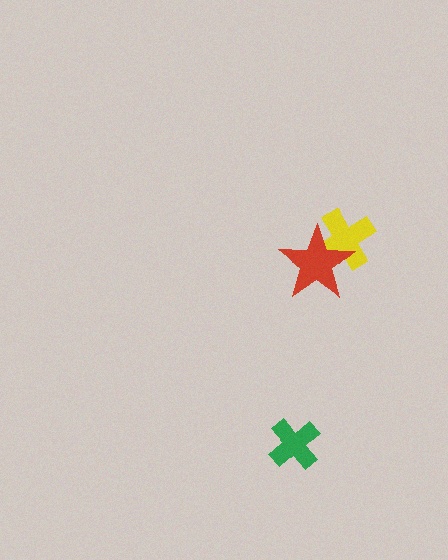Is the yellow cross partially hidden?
Yes, it is partially covered by another shape.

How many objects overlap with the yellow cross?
1 object overlaps with the yellow cross.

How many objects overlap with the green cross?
0 objects overlap with the green cross.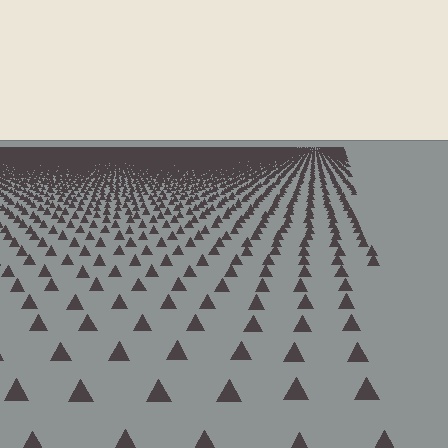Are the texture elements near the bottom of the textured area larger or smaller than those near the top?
Larger. Near the bottom, elements are closer to the viewer and appear at a bigger on-screen size.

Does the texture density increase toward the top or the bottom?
Density increases toward the top.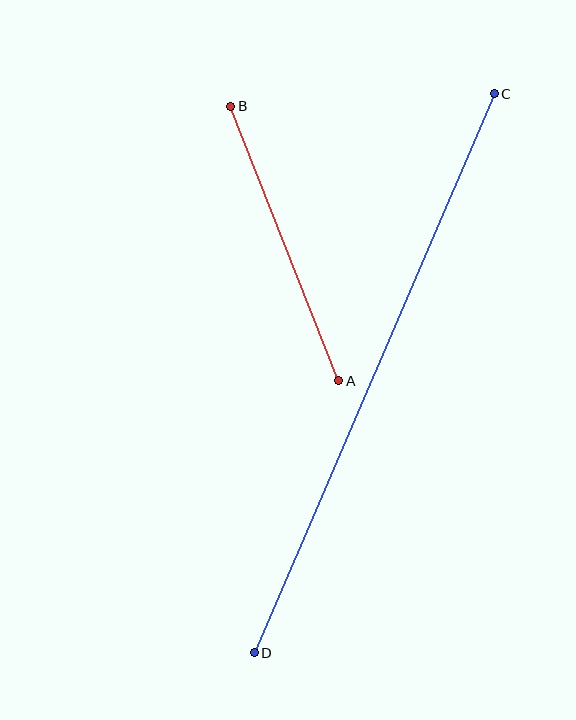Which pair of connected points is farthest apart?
Points C and D are farthest apart.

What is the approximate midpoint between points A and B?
The midpoint is at approximately (285, 243) pixels.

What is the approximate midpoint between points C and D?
The midpoint is at approximately (374, 373) pixels.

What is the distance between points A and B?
The distance is approximately 295 pixels.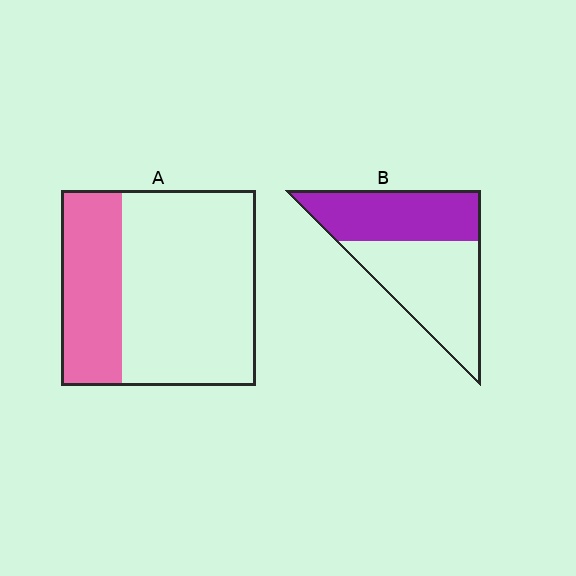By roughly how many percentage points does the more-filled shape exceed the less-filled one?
By roughly 15 percentage points (B over A).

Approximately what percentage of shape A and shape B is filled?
A is approximately 30% and B is approximately 45%.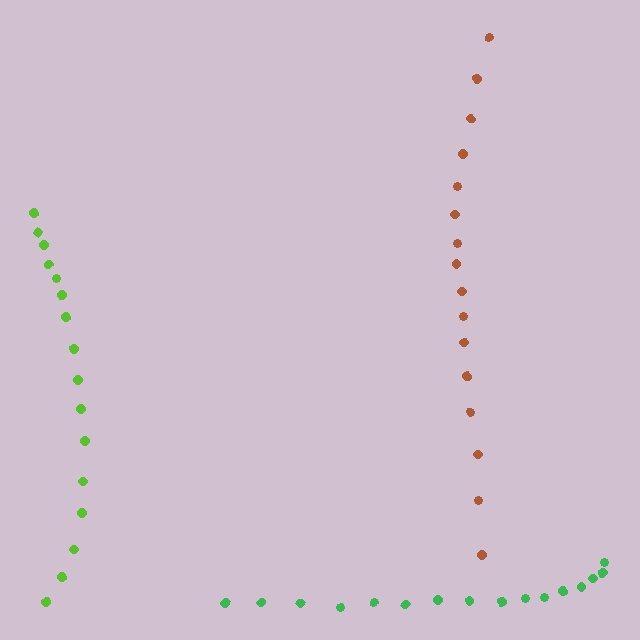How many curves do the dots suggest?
There are 3 distinct paths.